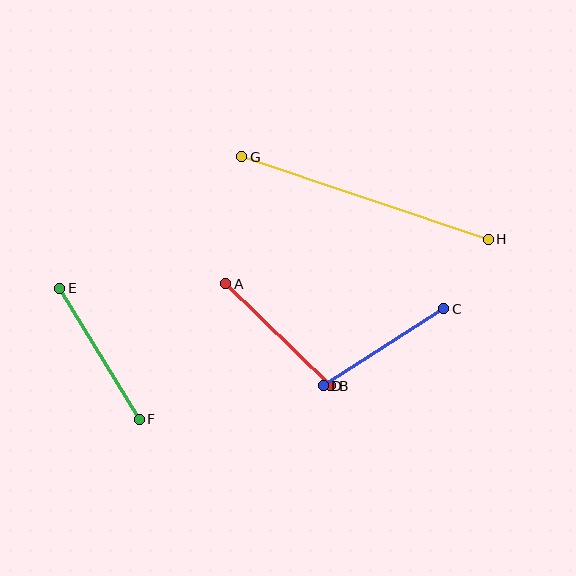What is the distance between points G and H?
The distance is approximately 260 pixels.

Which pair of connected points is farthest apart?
Points G and H are farthest apart.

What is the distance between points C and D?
The distance is approximately 143 pixels.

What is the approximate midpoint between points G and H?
The midpoint is at approximately (365, 198) pixels.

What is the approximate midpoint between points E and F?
The midpoint is at approximately (99, 354) pixels.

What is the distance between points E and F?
The distance is approximately 153 pixels.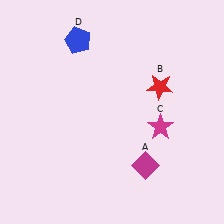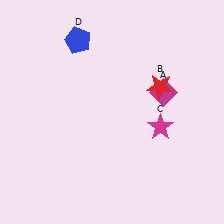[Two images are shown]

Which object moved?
The magenta diamond (A) moved up.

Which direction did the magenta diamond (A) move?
The magenta diamond (A) moved up.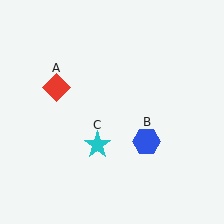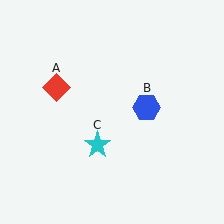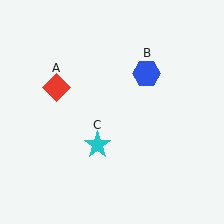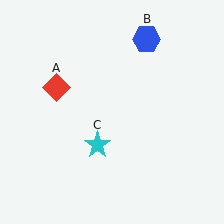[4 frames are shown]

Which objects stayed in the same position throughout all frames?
Red diamond (object A) and cyan star (object C) remained stationary.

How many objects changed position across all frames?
1 object changed position: blue hexagon (object B).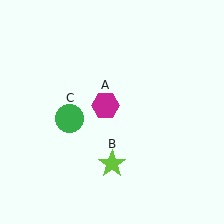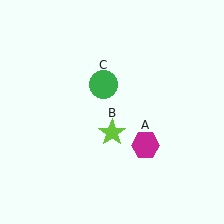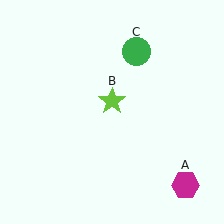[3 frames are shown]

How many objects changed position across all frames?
3 objects changed position: magenta hexagon (object A), lime star (object B), green circle (object C).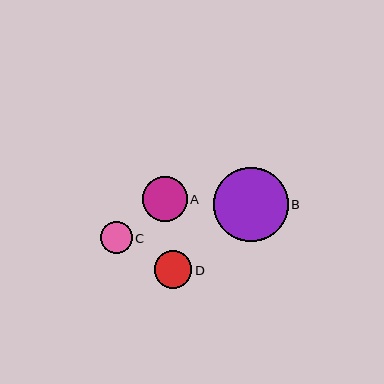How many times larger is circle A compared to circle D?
Circle A is approximately 1.2 times the size of circle D.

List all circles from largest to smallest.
From largest to smallest: B, A, D, C.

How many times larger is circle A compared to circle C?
Circle A is approximately 1.4 times the size of circle C.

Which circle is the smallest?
Circle C is the smallest with a size of approximately 32 pixels.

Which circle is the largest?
Circle B is the largest with a size of approximately 75 pixels.